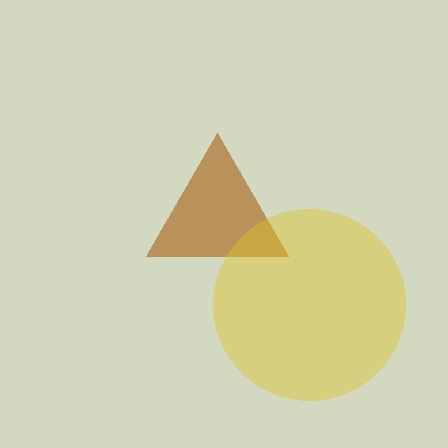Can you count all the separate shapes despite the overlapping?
Yes, there are 2 separate shapes.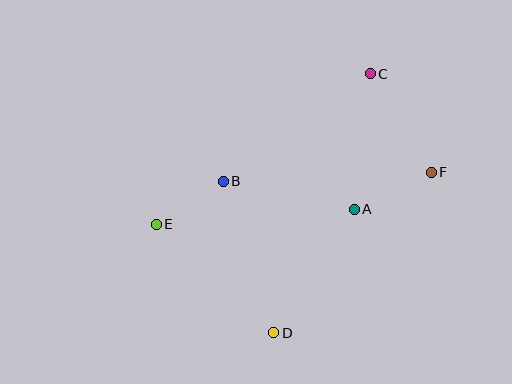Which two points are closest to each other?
Points B and E are closest to each other.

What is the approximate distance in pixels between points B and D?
The distance between B and D is approximately 160 pixels.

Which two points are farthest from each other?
Points E and F are farthest from each other.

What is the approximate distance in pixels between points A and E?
The distance between A and E is approximately 199 pixels.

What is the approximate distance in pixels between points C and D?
The distance between C and D is approximately 276 pixels.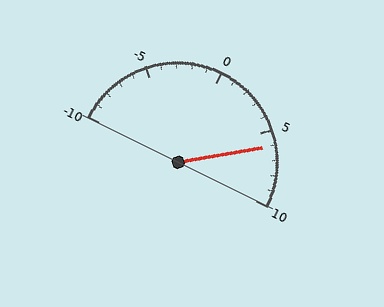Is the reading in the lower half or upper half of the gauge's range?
The reading is in the upper half of the range (-10 to 10).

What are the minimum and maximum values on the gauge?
The gauge ranges from -10 to 10.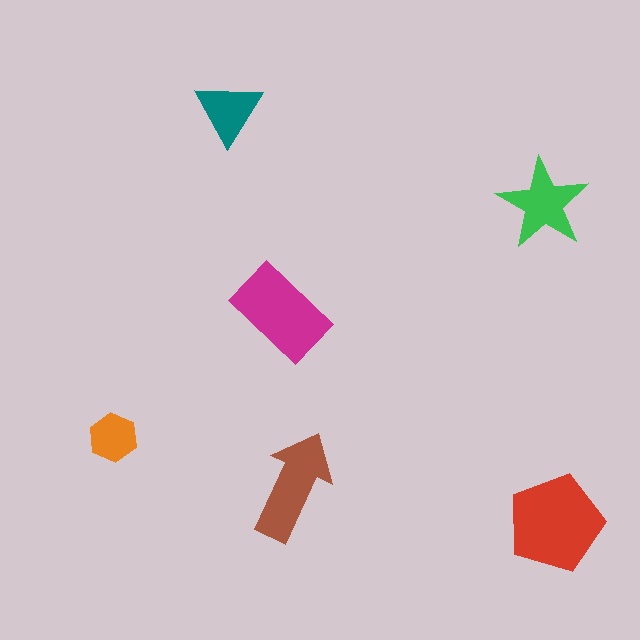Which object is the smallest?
The orange hexagon.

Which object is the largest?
The red pentagon.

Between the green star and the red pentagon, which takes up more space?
The red pentagon.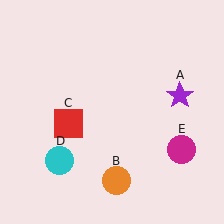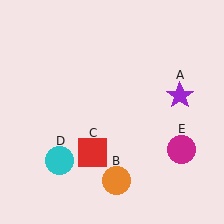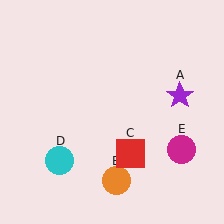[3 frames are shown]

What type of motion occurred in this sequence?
The red square (object C) rotated counterclockwise around the center of the scene.